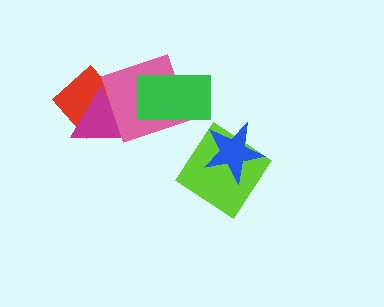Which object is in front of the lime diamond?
The blue star is in front of the lime diamond.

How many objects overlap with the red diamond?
2 objects overlap with the red diamond.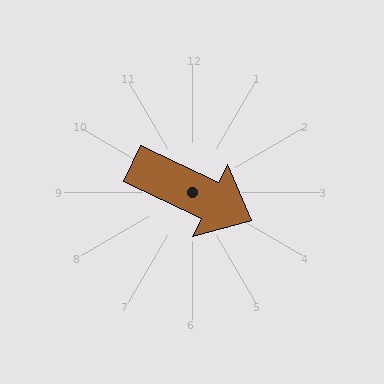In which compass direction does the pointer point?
Southeast.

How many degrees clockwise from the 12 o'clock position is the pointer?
Approximately 116 degrees.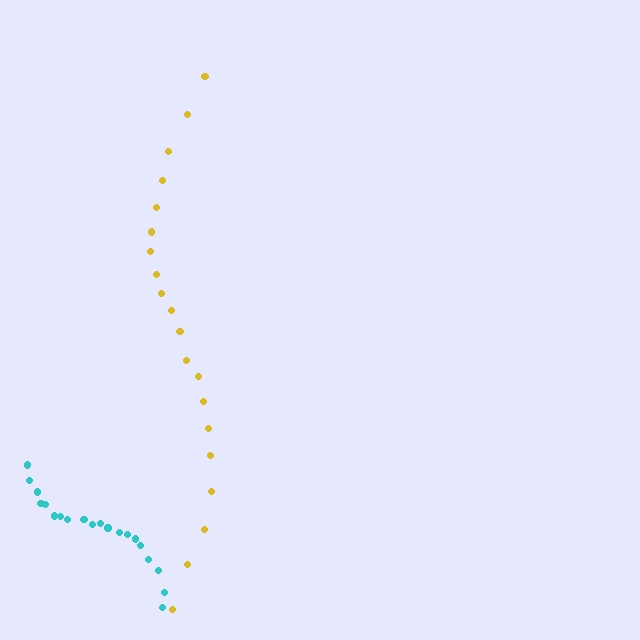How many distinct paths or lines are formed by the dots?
There are 2 distinct paths.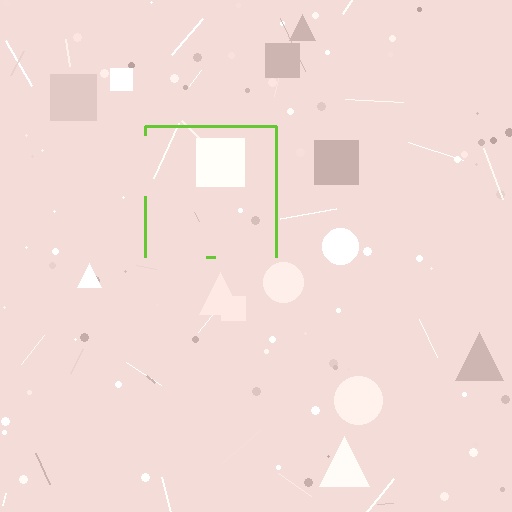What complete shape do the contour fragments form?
The contour fragments form a square.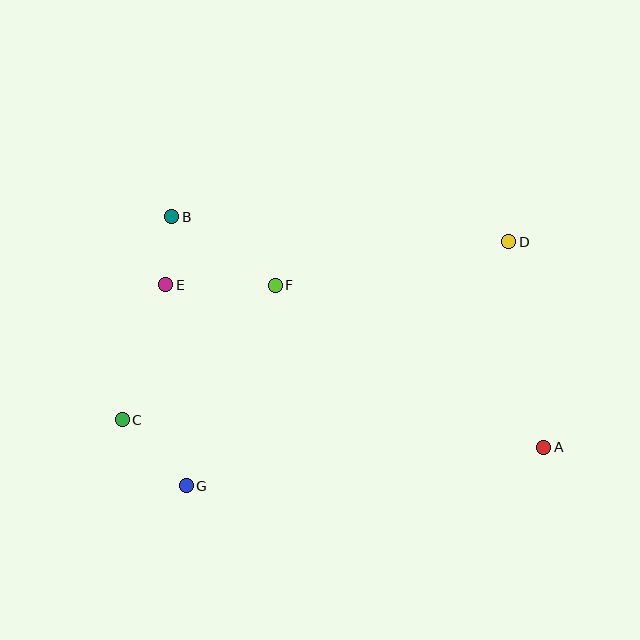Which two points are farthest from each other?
Points A and B are farthest from each other.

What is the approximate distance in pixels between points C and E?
The distance between C and E is approximately 142 pixels.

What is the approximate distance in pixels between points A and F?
The distance between A and F is approximately 313 pixels.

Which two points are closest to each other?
Points B and E are closest to each other.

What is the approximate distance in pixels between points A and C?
The distance between A and C is approximately 422 pixels.